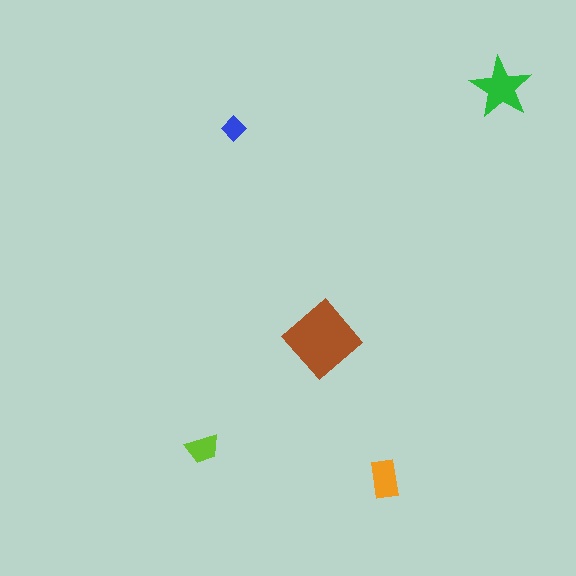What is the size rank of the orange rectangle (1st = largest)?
3rd.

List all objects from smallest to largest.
The blue diamond, the lime trapezoid, the orange rectangle, the green star, the brown diamond.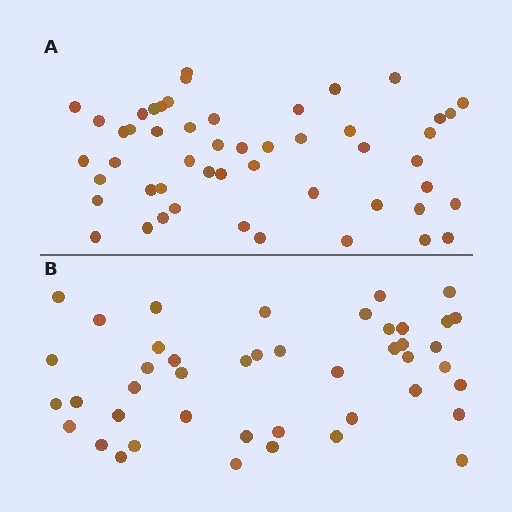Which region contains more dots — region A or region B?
Region A (the top region) has more dots.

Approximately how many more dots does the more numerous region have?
Region A has roughly 8 or so more dots than region B.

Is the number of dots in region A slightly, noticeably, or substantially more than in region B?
Region A has only slightly more — the two regions are fairly close. The ratio is roughly 1.2 to 1.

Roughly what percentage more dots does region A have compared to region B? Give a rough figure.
About 15% more.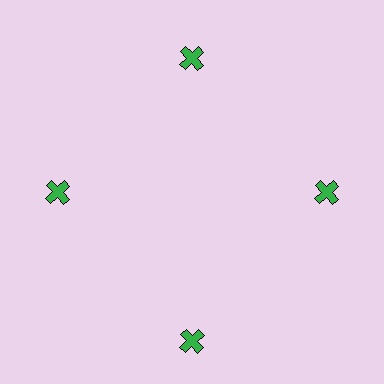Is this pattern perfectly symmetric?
No. The 4 green crosses are arranged in a ring, but one element near the 6 o'clock position is pushed outward from the center, breaking the 4-fold rotational symmetry.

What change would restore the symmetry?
The symmetry would be restored by moving it inward, back onto the ring so that all 4 crosses sit at equal angles and equal distance from the center.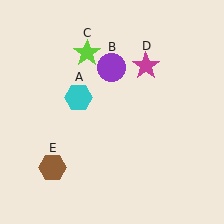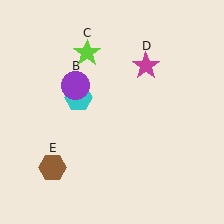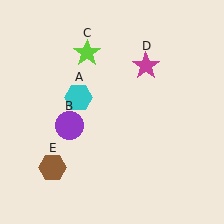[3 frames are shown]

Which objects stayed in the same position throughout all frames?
Cyan hexagon (object A) and lime star (object C) and magenta star (object D) and brown hexagon (object E) remained stationary.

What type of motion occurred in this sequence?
The purple circle (object B) rotated counterclockwise around the center of the scene.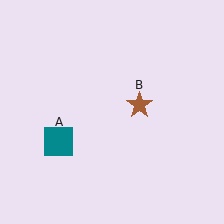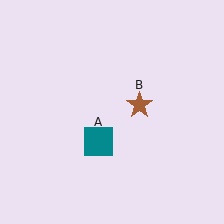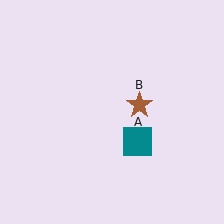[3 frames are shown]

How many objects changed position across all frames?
1 object changed position: teal square (object A).